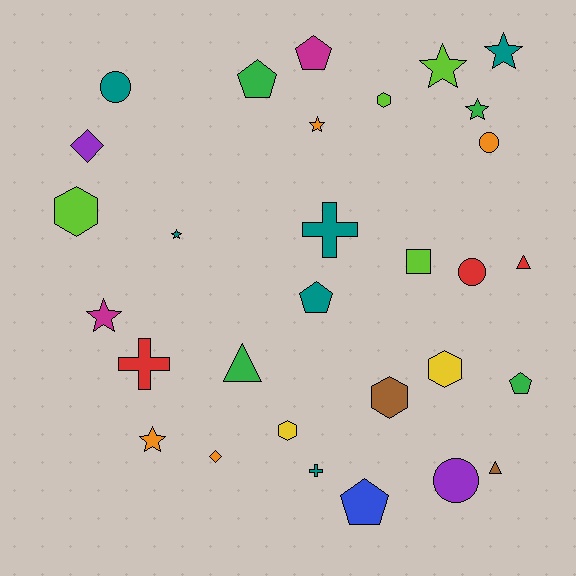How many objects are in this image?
There are 30 objects.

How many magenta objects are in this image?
There are 2 magenta objects.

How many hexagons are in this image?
There are 5 hexagons.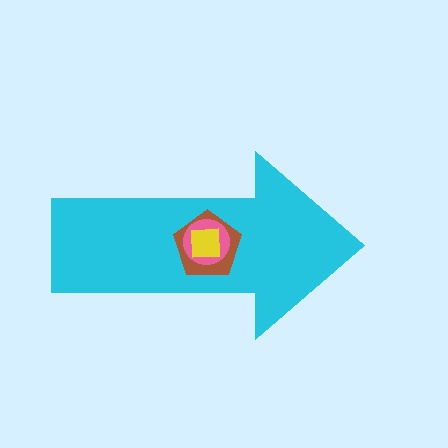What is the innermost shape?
The yellow square.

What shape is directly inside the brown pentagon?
The pink circle.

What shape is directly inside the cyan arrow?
The brown pentagon.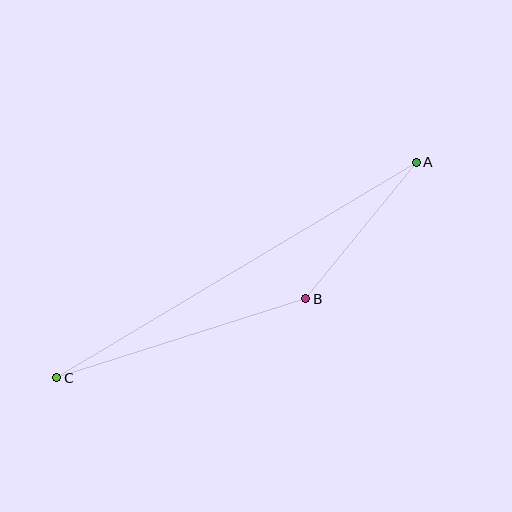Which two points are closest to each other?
Points A and B are closest to each other.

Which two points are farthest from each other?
Points A and C are farthest from each other.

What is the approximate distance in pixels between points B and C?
The distance between B and C is approximately 261 pixels.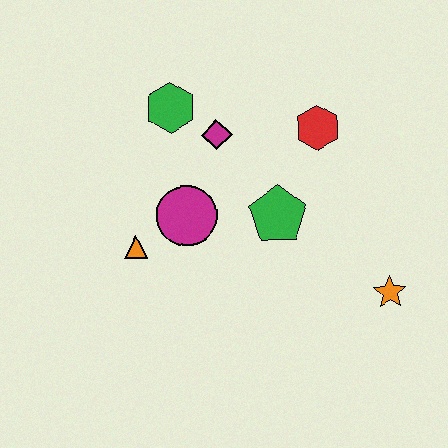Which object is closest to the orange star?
The green pentagon is closest to the orange star.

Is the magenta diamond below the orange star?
No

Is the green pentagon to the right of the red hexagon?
No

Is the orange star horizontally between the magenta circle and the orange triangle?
No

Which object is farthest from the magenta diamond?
The orange star is farthest from the magenta diamond.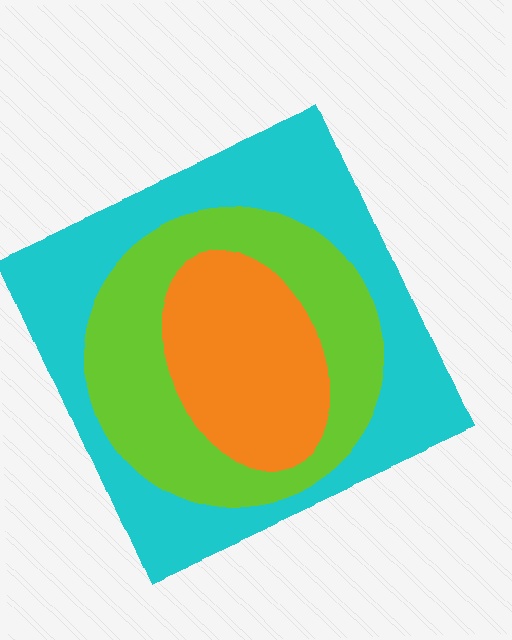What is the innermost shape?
The orange ellipse.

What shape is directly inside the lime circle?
The orange ellipse.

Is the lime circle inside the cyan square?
Yes.